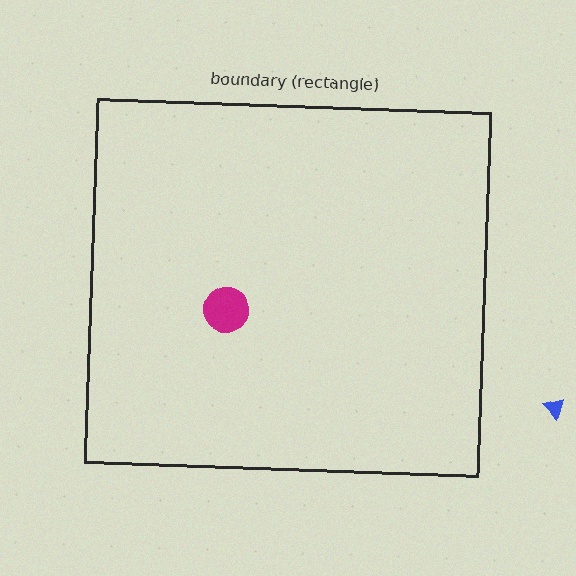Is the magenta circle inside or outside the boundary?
Inside.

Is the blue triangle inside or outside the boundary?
Outside.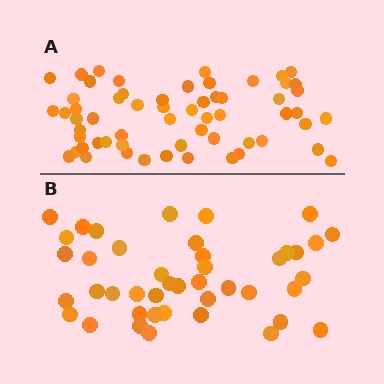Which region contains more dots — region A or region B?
Region A (the top region) has more dots.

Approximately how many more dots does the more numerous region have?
Region A has approximately 15 more dots than region B.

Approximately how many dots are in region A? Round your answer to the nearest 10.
About 60 dots.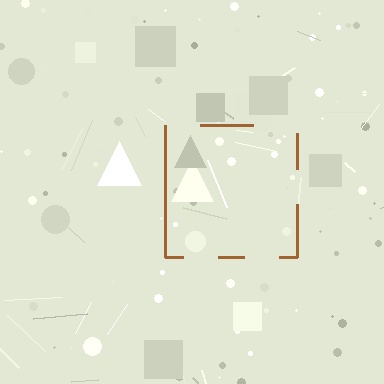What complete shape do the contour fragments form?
The contour fragments form a square.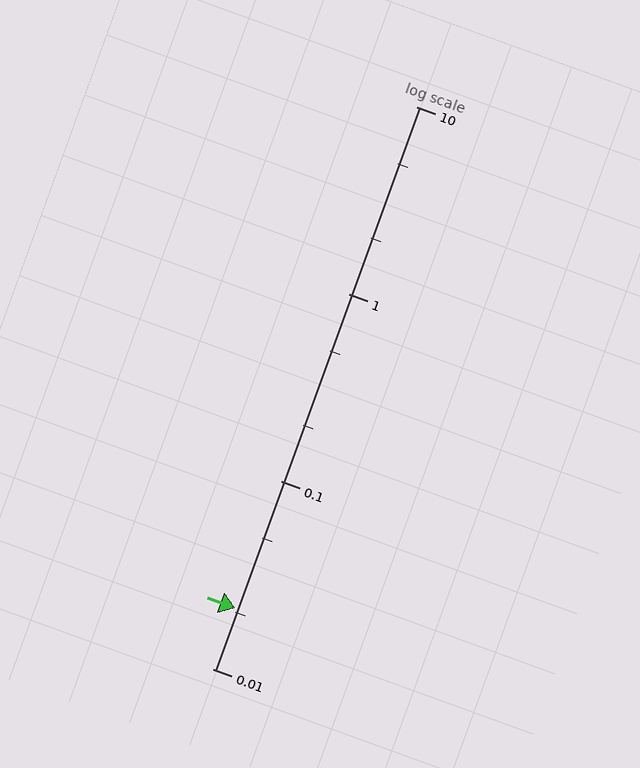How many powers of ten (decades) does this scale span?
The scale spans 3 decades, from 0.01 to 10.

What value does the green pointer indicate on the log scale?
The pointer indicates approximately 0.021.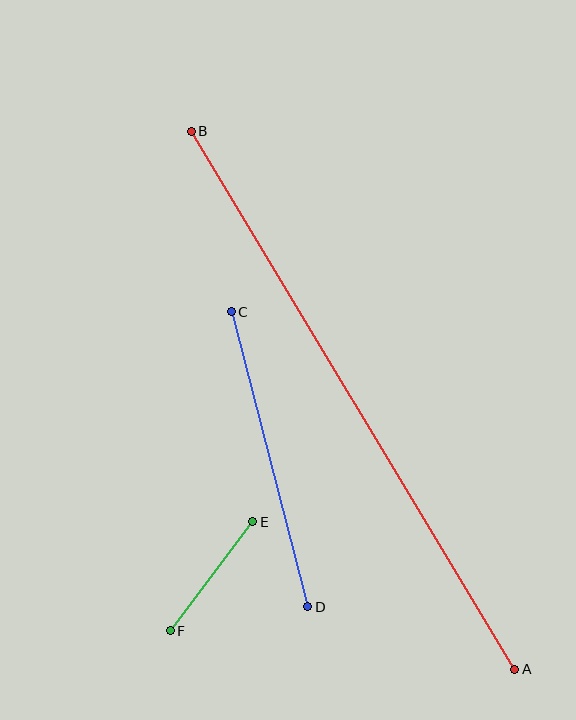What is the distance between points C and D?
The distance is approximately 305 pixels.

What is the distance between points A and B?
The distance is approximately 628 pixels.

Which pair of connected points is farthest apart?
Points A and B are farthest apart.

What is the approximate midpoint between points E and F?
The midpoint is at approximately (211, 576) pixels.